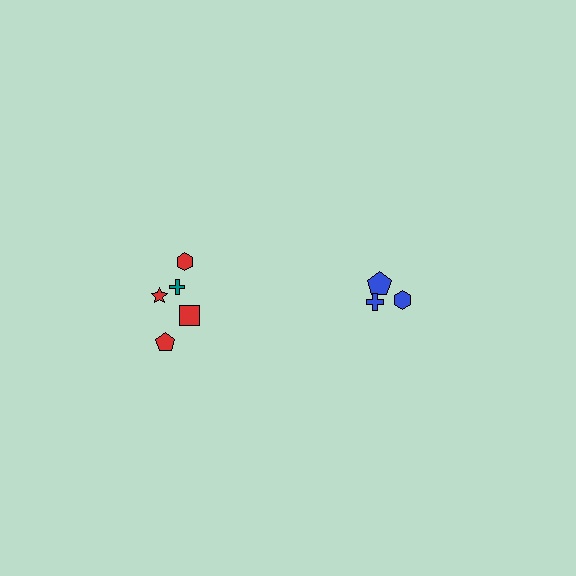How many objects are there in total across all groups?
There are 8 objects.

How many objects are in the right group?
There are 3 objects.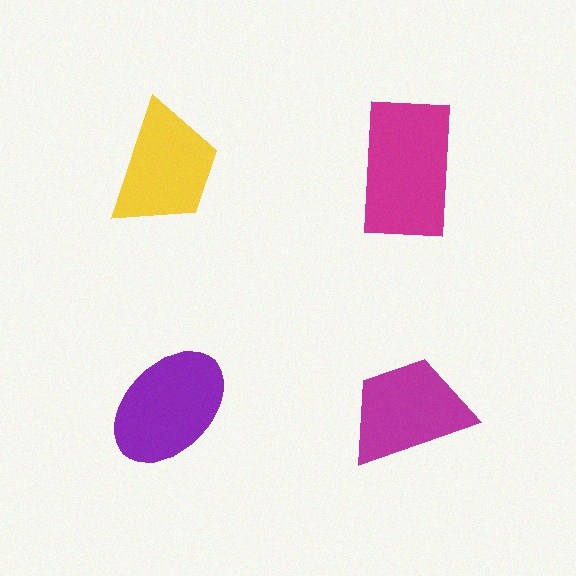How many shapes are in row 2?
2 shapes.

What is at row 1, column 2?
A magenta rectangle.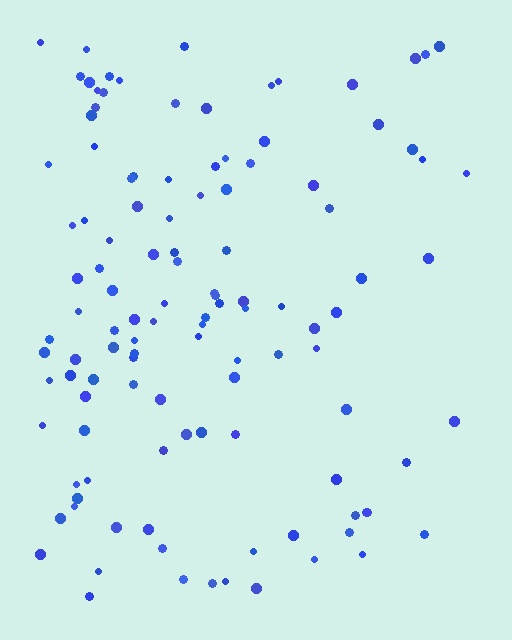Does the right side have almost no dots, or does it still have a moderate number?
Still a moderate number, just noticeably fewer than the left.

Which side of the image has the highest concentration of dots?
The left.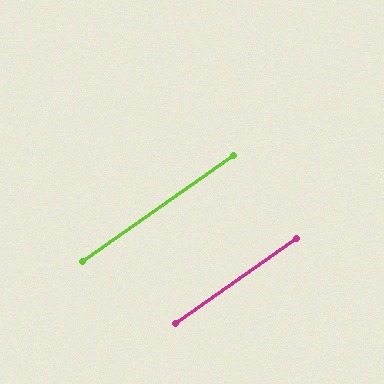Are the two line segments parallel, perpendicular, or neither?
Parallel — their directions differ by only 0.0°.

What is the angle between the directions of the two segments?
Approximately 0 degrees.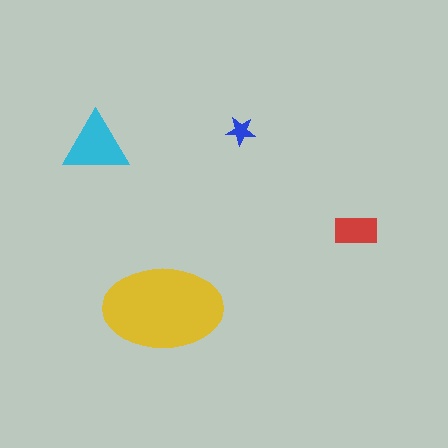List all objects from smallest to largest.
The blue star, the red rectangle, the cyan triangle, the yellow ellipse.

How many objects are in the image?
There are 4 objects in the image.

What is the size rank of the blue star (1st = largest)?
4th.